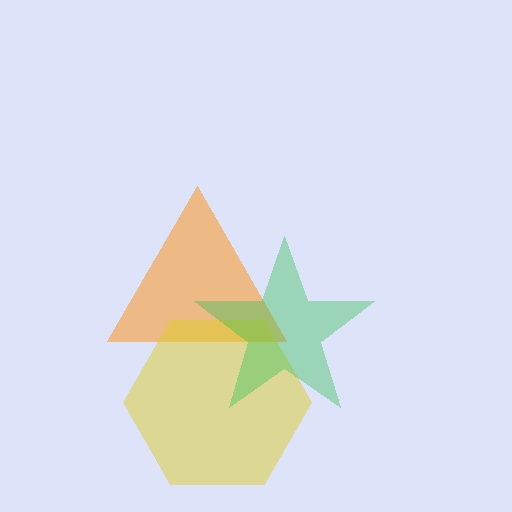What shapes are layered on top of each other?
The layered shapes are: an orange triangle, a yellow hexagon, a green star.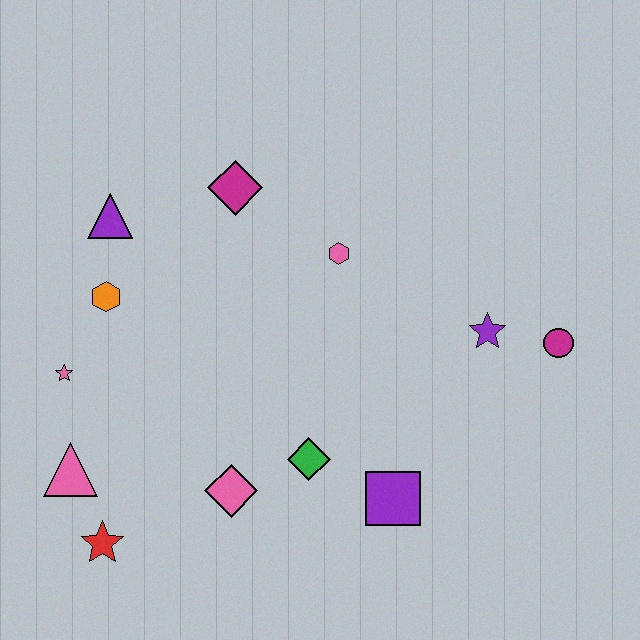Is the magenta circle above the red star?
Yes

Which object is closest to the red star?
The pink triangle is closest to the red star.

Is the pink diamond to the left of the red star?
No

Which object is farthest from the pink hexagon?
The red star is farthest from the pink hexagon.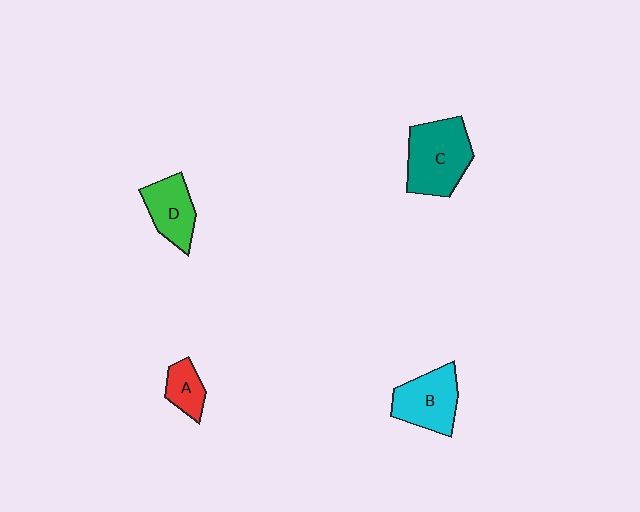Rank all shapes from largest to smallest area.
From largest to smallest: C (teal), B (cyan), D (green), A (red).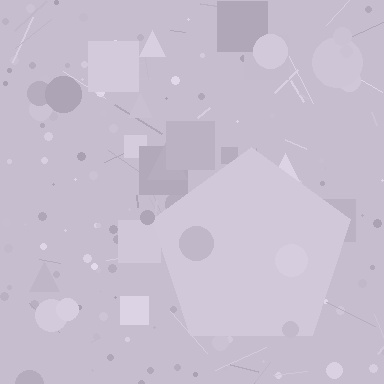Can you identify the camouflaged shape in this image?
The camouflaged shape is a pentagon.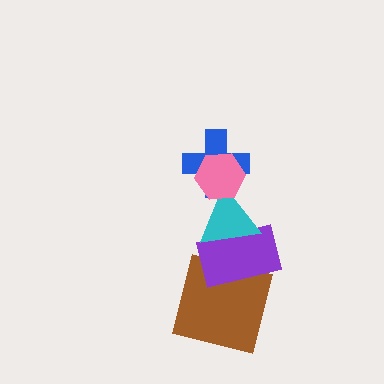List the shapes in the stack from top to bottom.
From top to bottom: the pink hexagon, the blue cross, the cyan triangle, the purple rectangle, the brown square.